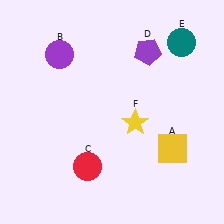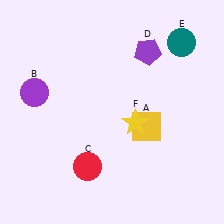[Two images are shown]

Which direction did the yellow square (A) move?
The yellow square (A) moved left.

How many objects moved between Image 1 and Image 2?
2 objects moved between the two images.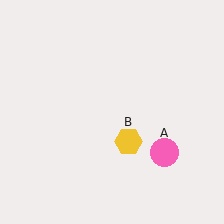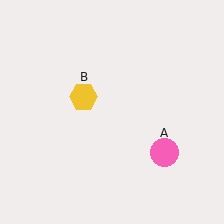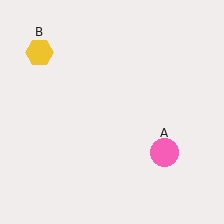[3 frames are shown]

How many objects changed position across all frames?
1 object changed position: yellow hexagon (object B).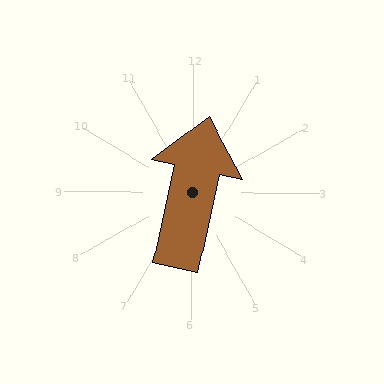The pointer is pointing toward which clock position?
Roughly 12 o'clock.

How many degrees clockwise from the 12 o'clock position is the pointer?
Approximately 12 degrees.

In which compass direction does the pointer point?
North.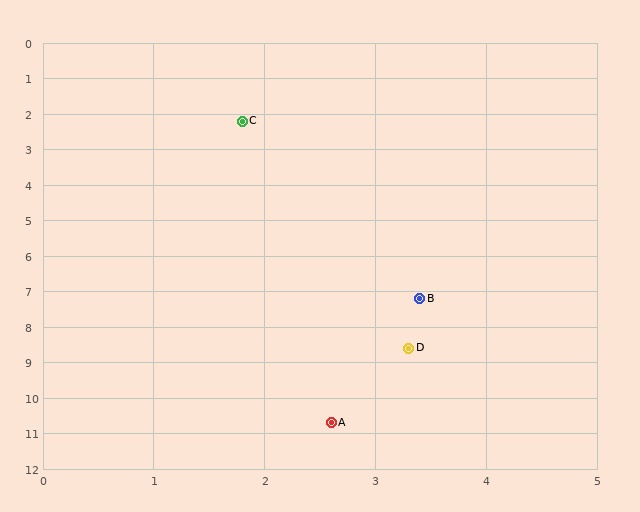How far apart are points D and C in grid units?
Points D and C are about 6.6 grid units apart.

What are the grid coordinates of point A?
Point A is at approximately (2.6, 10.7).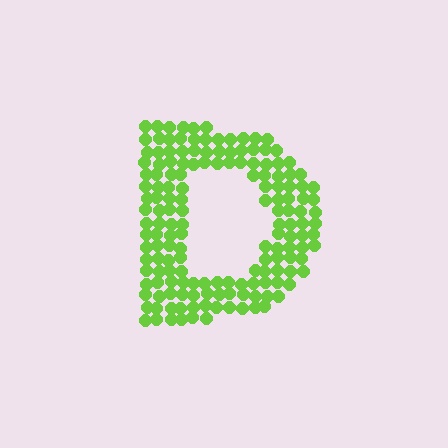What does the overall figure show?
The overall figure shows the letter D.